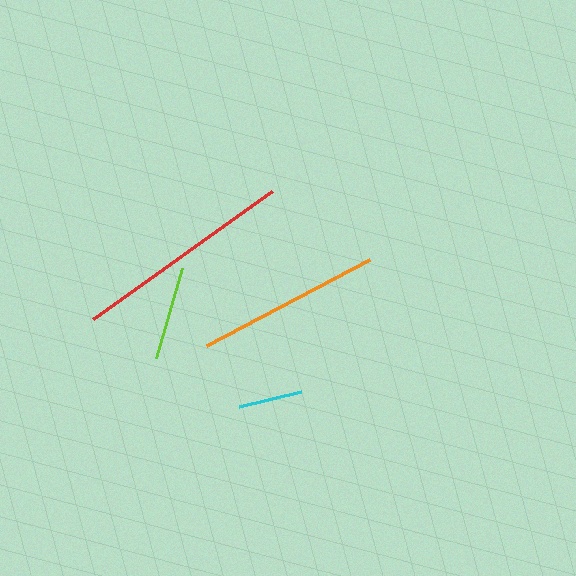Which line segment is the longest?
The red line is the longest at approximately 221 pixels.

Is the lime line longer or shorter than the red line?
The red line is longer than the lime line.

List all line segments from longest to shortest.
From longest to shortest: red, orange, lime, cyan.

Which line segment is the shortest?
The cyan line is the shortest at approximately 63 pixels.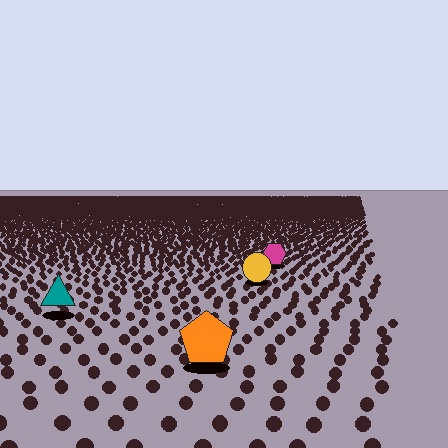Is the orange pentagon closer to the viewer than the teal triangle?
Yes. The orange pentagon is closer — you can tell from the texture gradient: the ground texture is coarser near it.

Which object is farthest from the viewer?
The magenta hexagon is farthest from the viewer. It appears smaller and the ground texture around it is denser.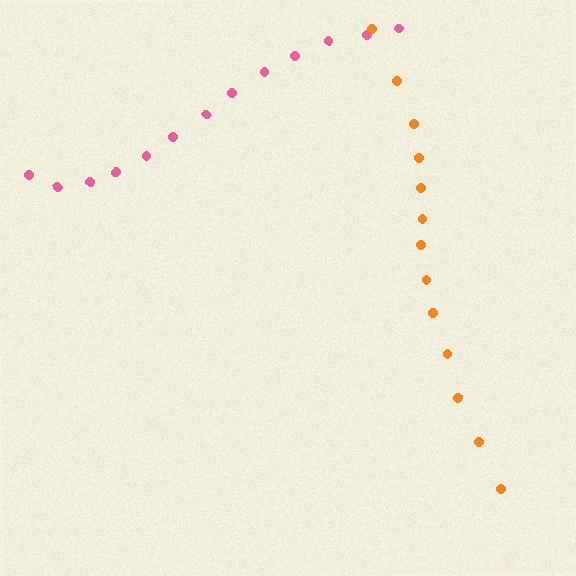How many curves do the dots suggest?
There are 2 distinct paths.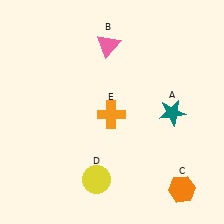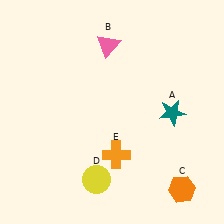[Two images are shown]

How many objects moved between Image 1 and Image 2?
1 object moved between the two images.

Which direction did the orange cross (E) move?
The orange cross (E) moved down.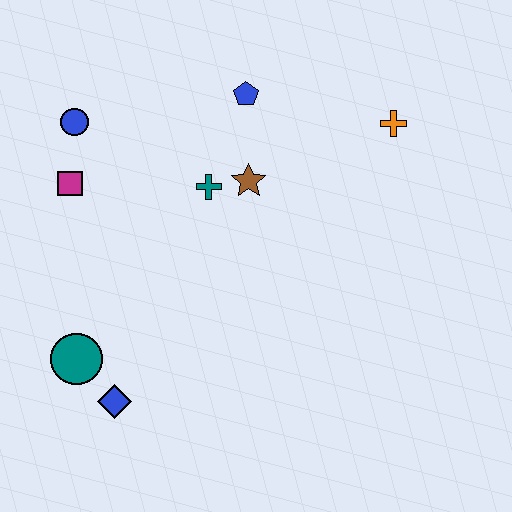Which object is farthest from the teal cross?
The blue diamond is farthest from the teal cross.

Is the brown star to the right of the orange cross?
No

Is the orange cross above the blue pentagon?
No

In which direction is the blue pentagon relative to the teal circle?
The blue pentagon is above the teal circle.